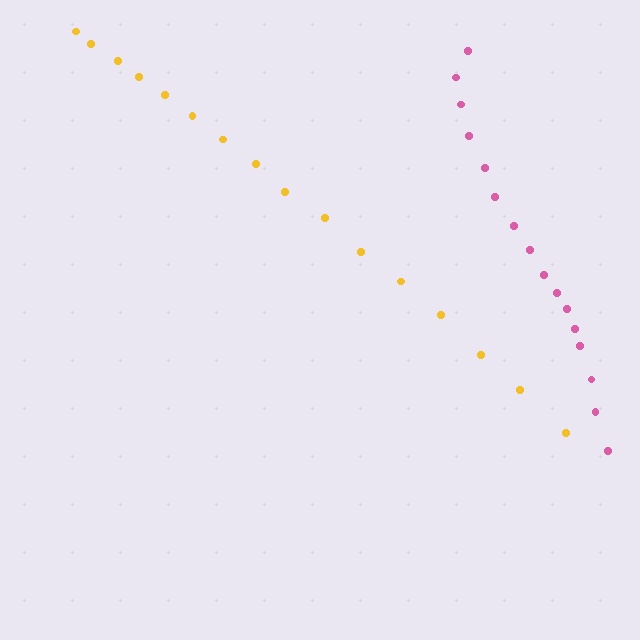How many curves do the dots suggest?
There are 2 distinct paths.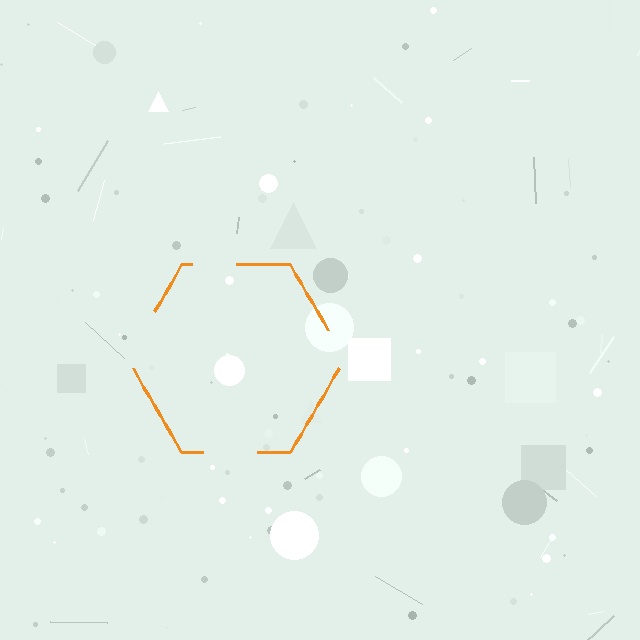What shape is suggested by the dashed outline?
The dashed outline suggests a hexagon.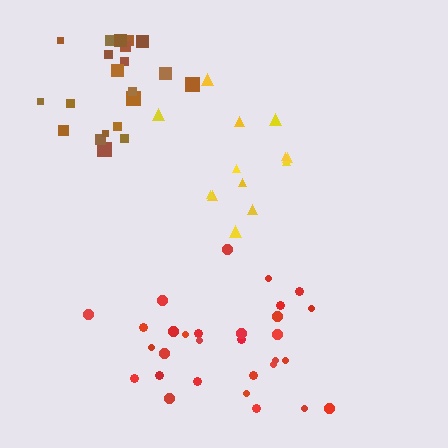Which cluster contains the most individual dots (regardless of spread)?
Red (30).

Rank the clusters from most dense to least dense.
brown, yellow, red.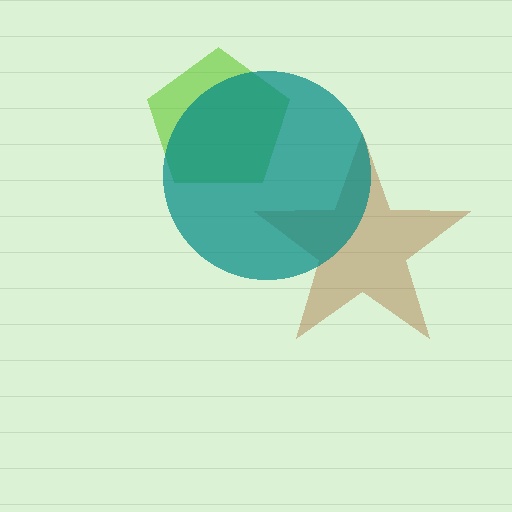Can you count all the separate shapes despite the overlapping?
Yes, there are 3 separate shapes.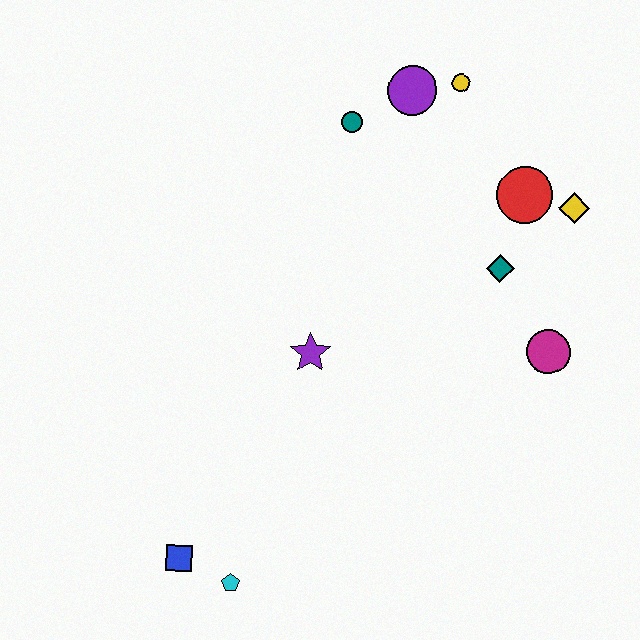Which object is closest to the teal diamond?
The red circle is closest to the teal diamond.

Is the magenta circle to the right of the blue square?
Yes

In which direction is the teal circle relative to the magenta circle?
The teal circle is above the magenta circle.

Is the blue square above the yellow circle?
No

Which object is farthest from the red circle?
The blue square is farthest from the red circle.